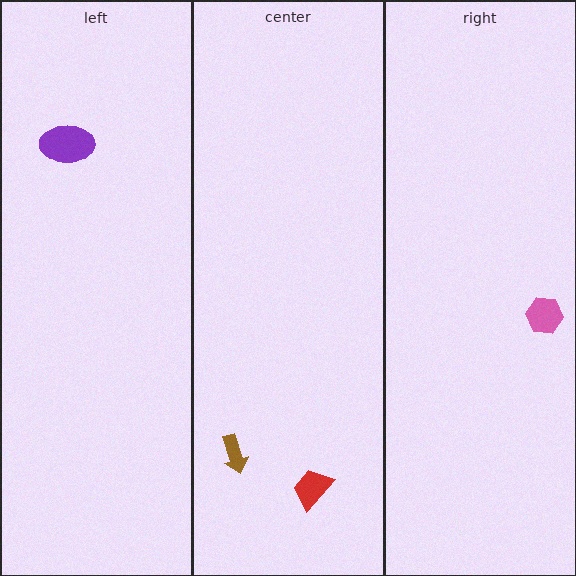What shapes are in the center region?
The red trapezoid, the brown arrow.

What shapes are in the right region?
The pink hexagon.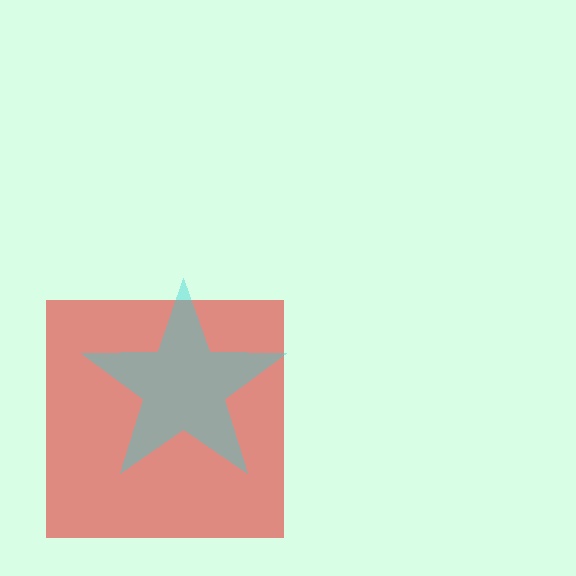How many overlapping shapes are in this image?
There are 2 overlapping shapes in the image.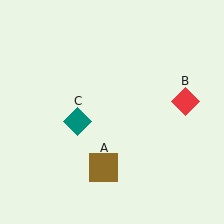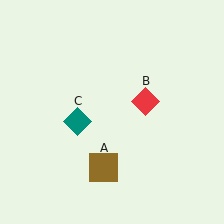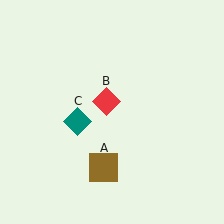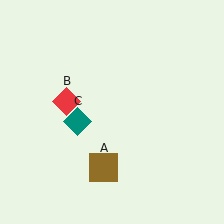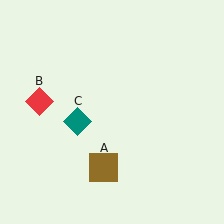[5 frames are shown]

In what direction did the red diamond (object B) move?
The red diamond (object B) moved left.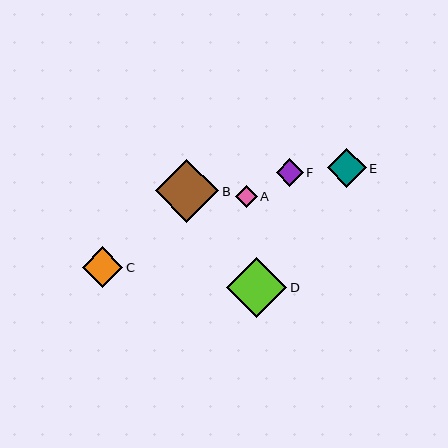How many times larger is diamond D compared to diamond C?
Diamond D is approximately 1.5 times the size of diamond C.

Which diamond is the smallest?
Diamond A is the smallest with a size of approximately 22 pixels.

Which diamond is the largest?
Diamond B is the largest with a size of approximately 63 pixels.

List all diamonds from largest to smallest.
From largest to smallest: B, D, C, E, F, A.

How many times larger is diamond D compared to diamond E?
Diamond D is approximately 1.5 times the size of diamond E.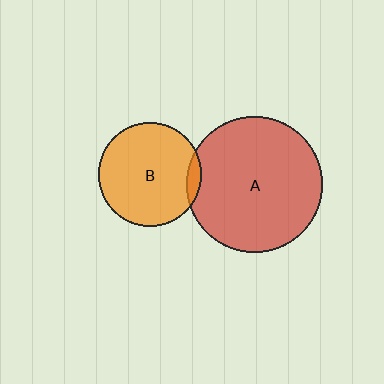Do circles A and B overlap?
Yes.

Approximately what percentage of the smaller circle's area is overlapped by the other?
Approximately 5%.